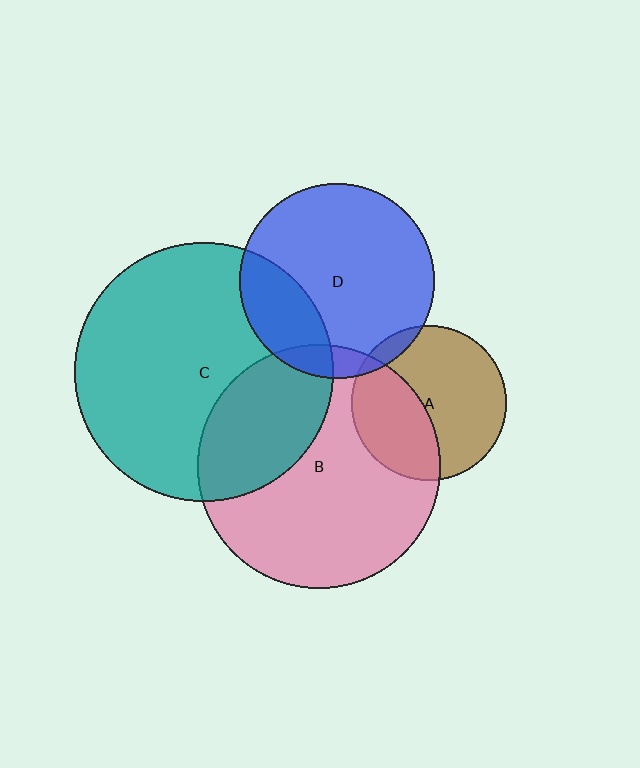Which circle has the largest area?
Circle C (teal).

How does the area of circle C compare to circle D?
Approximately 1.8 times.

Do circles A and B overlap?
Yes.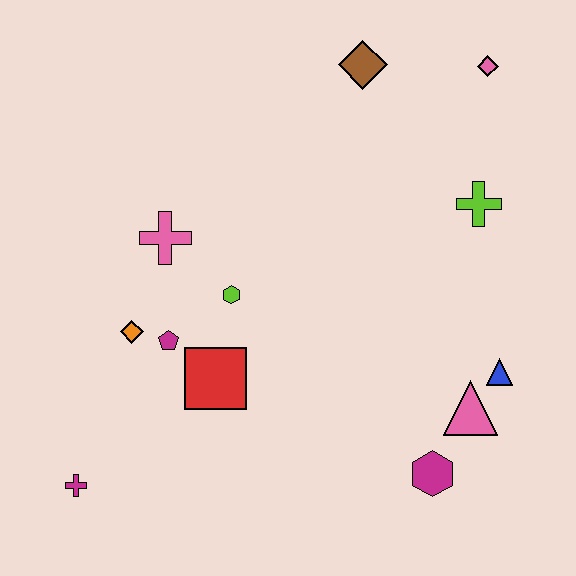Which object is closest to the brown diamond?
The pink diamond is closest to the brown diamond.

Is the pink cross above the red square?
Yes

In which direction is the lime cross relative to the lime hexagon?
The lime cross is to the right of the lime hexagon.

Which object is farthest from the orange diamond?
The pink diamond is farthest from the orange diamond.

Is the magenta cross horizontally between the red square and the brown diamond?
No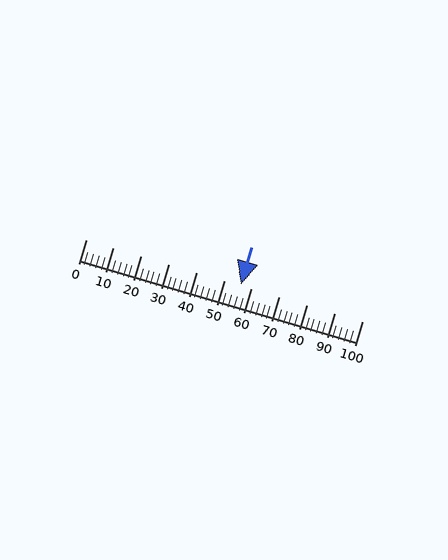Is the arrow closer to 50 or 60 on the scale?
The arrow is closer to 60.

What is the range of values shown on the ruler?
The ruler shows values from 0 to 100.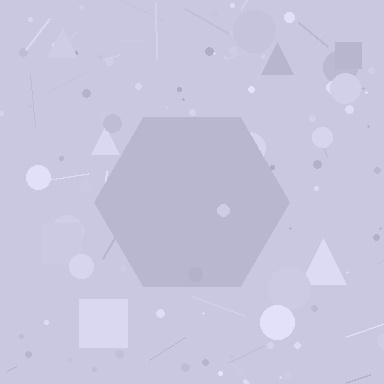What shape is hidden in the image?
A hexagon is hidden in the image.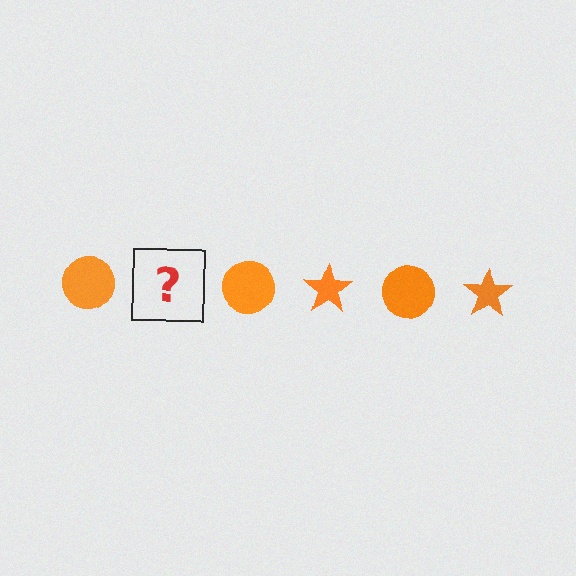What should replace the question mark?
The question mark should be replaced with an orange star.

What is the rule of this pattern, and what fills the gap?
The rule is that the pattern cycles through circle, star shapes in orange. The gap should be filled with an orange star.